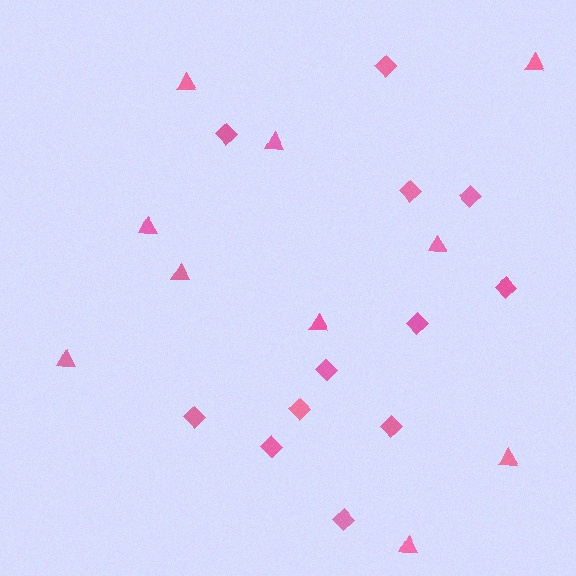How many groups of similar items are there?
There are 2 groups: one group of triangles (10) and one group of diamonds (12).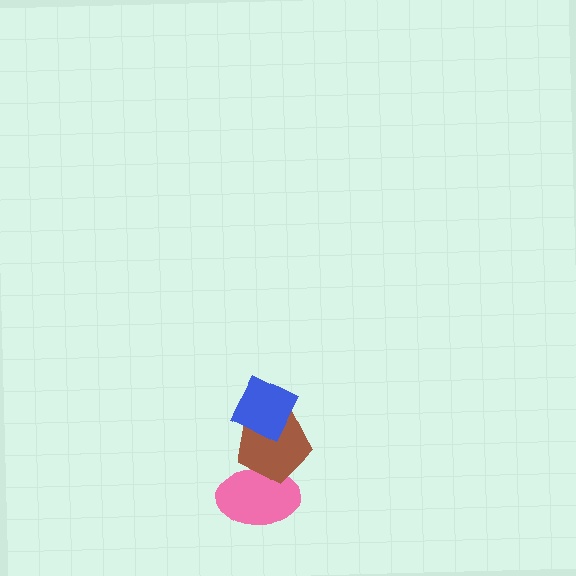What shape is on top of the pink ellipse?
The brown pentagon is on top of the pink ellipse.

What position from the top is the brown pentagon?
The brown pentagon is 2nd from the top.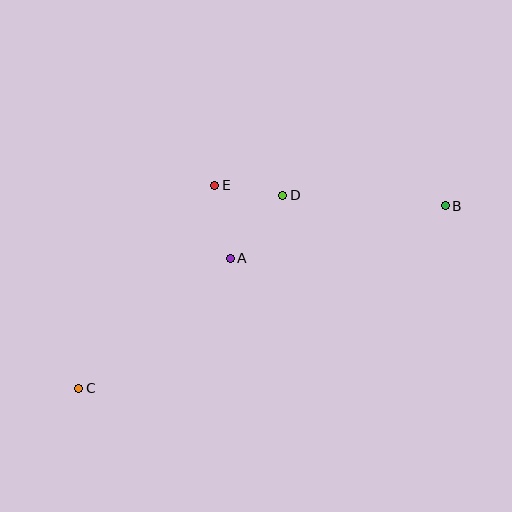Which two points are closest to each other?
Points D and E are closest to each other.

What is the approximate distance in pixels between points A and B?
The distance between A and B is approximately 222 pixels.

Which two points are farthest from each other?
Points B and C are farthest from each other.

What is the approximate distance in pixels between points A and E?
The distance between A and E is approximately 75 pixels.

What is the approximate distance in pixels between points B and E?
The distance between B and E is approximately 232 pixels.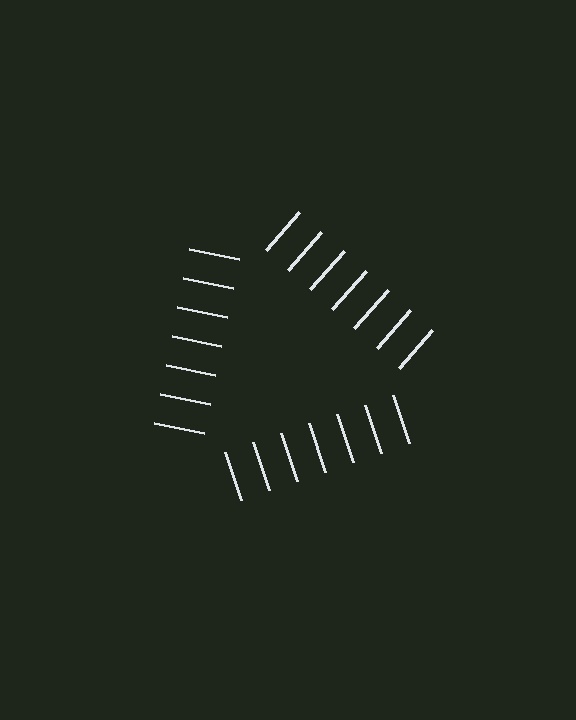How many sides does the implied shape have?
3 sides — the line-ends trace a triangle.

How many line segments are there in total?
21 — 7 along each of the 3 edges.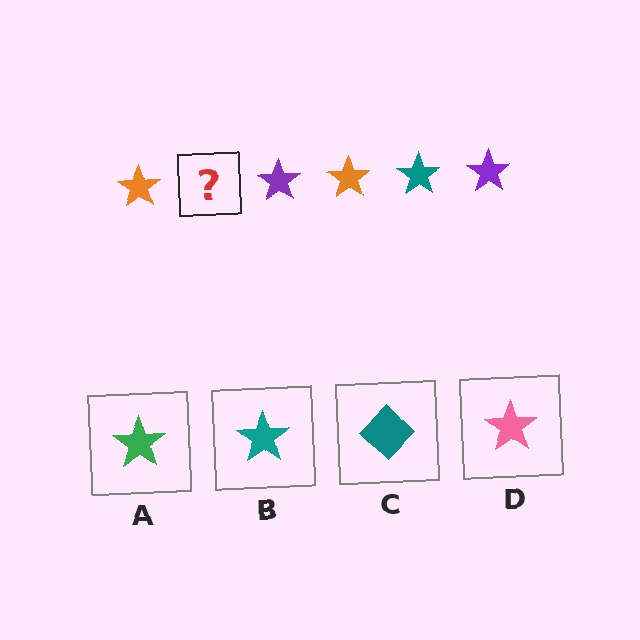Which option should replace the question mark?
Option B.